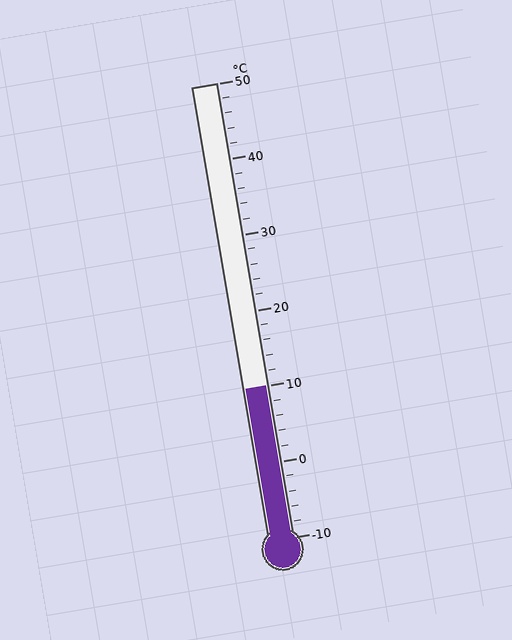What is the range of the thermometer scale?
The thermometer scale ranges from -10°C to 50°C.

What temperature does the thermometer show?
The thermometer shows approximately 10°C.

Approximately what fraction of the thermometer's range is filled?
The thermometer is filled to approximately 35% of its range.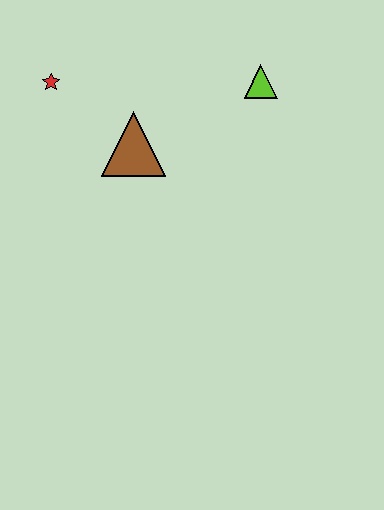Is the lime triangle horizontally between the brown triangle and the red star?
No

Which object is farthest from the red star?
The lime triangle is farthest from the red star.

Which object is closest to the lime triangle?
The brown triangle is closest to the lime triangle.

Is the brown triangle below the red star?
Yes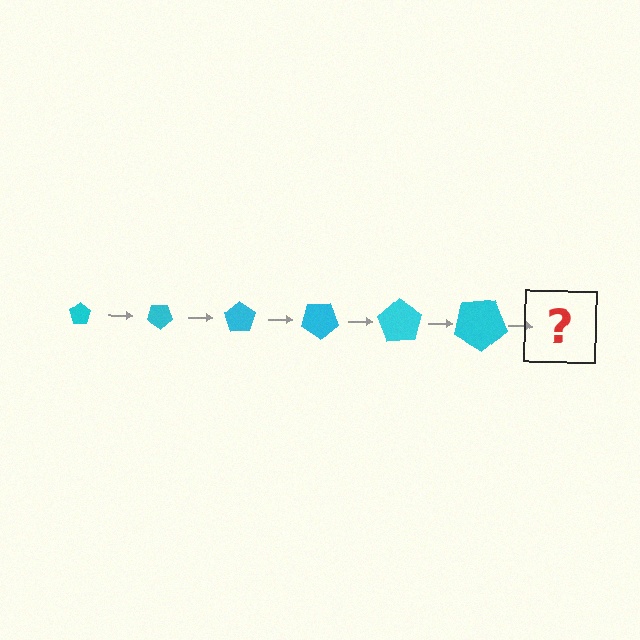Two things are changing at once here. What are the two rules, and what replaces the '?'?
The two rules are that the pentagon grows larger each step and it rotates 35 degrees each step. The '?' should be a pentagon, larger than the previous one and rotated 210 degrees from the start.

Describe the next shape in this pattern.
It should be a pentagon, larger than the previous one and rotated 210 degrees from the start.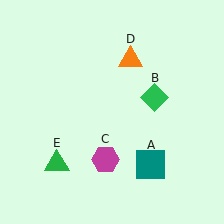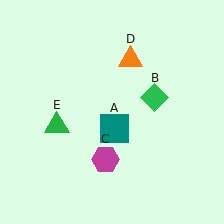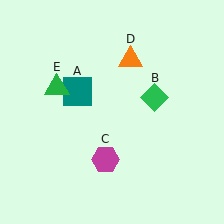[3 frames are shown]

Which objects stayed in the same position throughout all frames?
Green diamond (object B) and magenta hexagon (object C) and orange triangle (object D) remained stationary.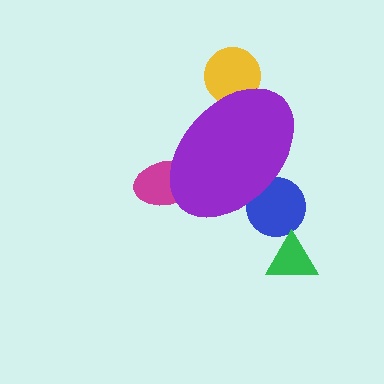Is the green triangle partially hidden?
No, the green triangle is fully visible.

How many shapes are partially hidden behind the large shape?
3 shapes are partially hidden.